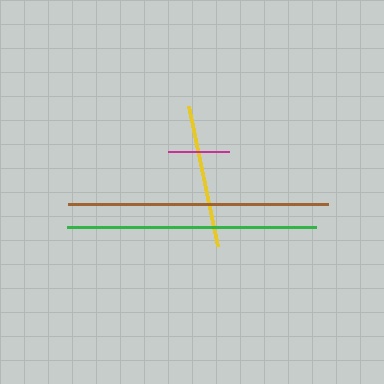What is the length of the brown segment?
The brown segment is approximately 260 pixels long.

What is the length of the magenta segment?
The magenta segment is approximately 61 pixels long.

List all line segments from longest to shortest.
From longest to shortest: brown, green, yellow, magenta.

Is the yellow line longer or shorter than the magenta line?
The yellow line is longer than the magenta line.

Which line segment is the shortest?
The magenta line is the shortest at approximately 61 pixels.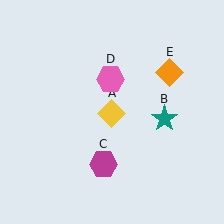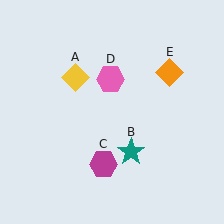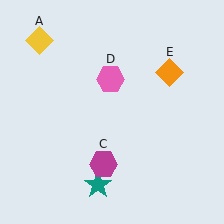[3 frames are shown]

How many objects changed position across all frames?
2 objects changed position: yellow diamond (object A), teal star (object B).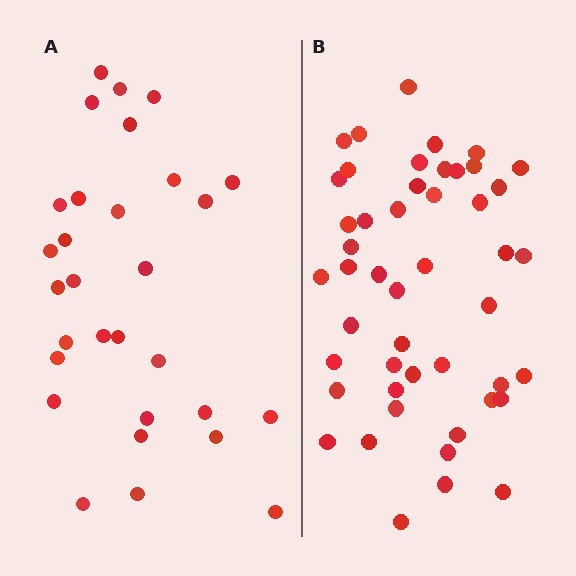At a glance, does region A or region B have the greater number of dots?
Region B (the right region) has more dots.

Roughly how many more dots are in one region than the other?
Region B has approximately 20 more dots than region A.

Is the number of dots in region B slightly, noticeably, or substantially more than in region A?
Region B has substantially more. The ratio is roughly 1.6 to 1.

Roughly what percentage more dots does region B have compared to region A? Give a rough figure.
About 60% more.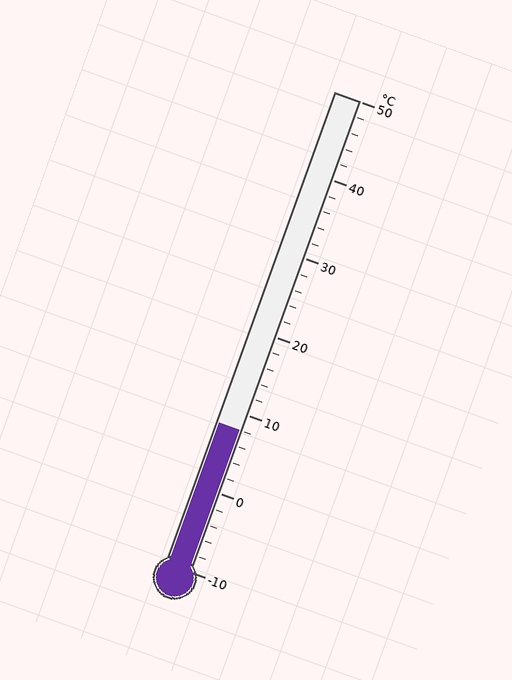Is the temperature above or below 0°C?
The temperature is above 0°C.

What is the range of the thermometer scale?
The thermometer scale ranges from -10°C to 50°C.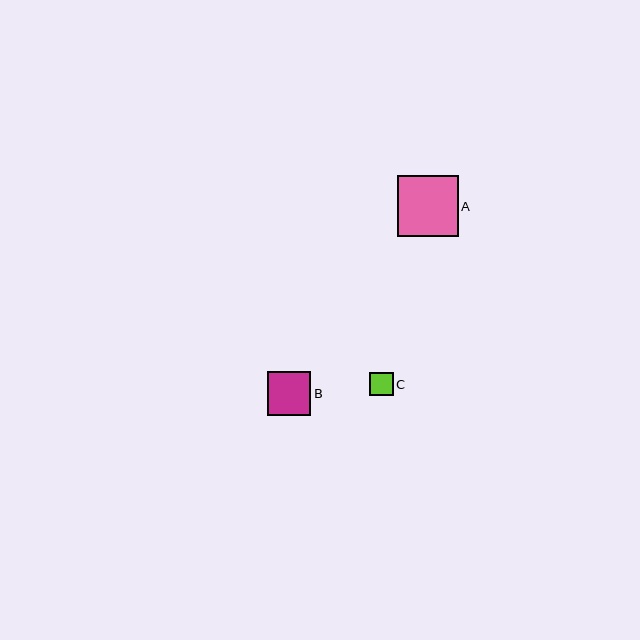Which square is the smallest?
Square C is the smallest with a size of approximately 24 pixels.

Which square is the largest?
Square A is the largest with a size of approximately 61 pixels.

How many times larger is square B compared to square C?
Square B is approximately 1.8 times the size of square C.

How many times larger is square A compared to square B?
Square A is approximately 1.4 times the size of square B.